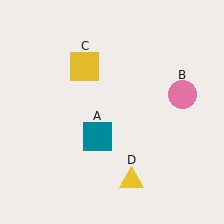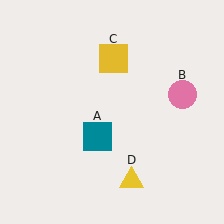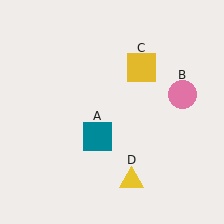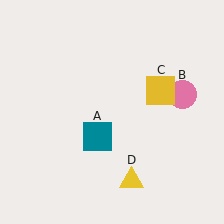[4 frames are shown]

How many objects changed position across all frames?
1 object changed position: yellow square (object C).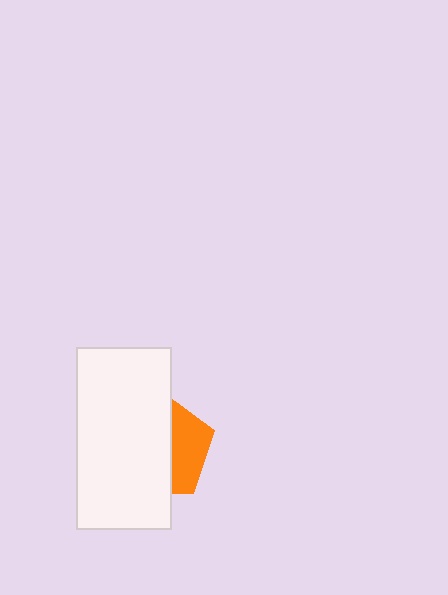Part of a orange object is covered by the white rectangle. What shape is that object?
It is a pentagon.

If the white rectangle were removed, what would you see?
You would see the complete orange pentagon.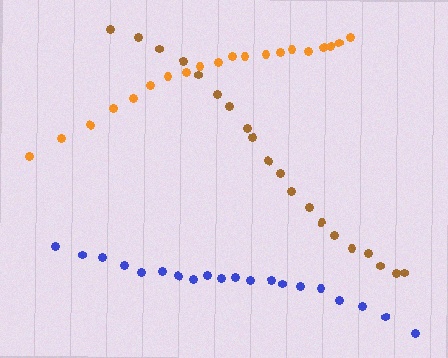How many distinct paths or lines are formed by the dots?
There are 3 distinct paths.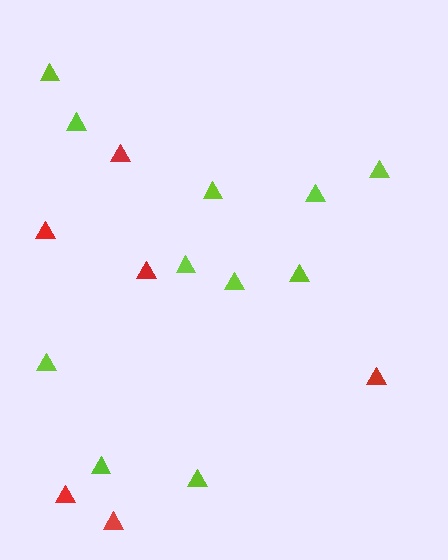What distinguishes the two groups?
There are 2 groups: one group of lime triangles (11) and one group of red triangles (6).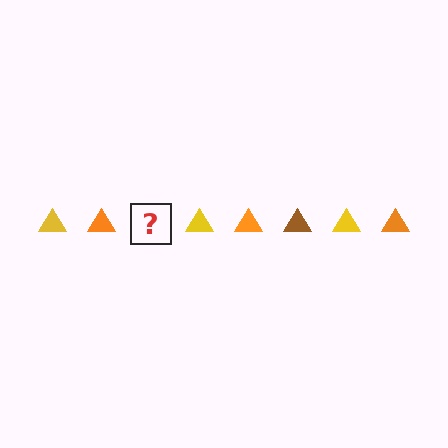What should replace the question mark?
The question mark should be replaced with a brown triangle.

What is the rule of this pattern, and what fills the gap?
The rule is that the pattern cycles through yellow, orange, brown triangles. The gap should be filled with a brown triangle.